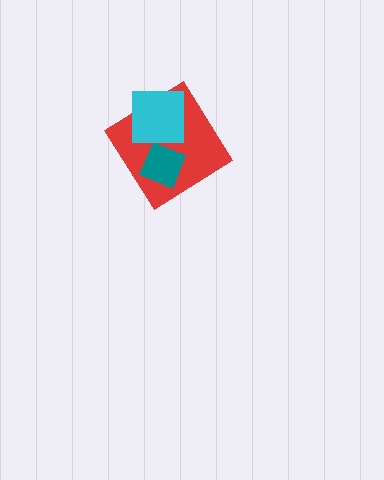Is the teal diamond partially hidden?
No, no other shape covers it.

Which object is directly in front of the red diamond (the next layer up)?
The teal diamond is directly in front of the red diamond.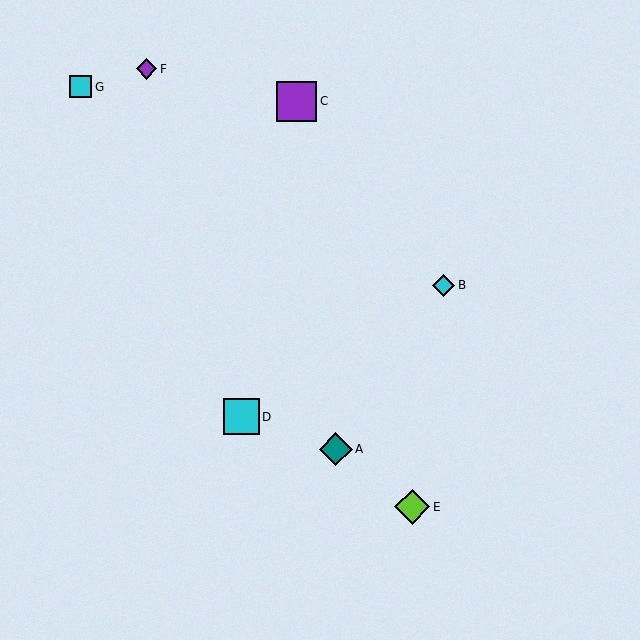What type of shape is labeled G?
Shape G is a cyan square.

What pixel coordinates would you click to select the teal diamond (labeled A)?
Click at (336, 449) to select the teal diamond A.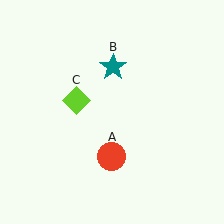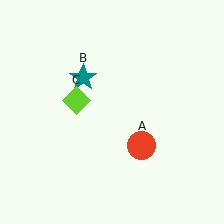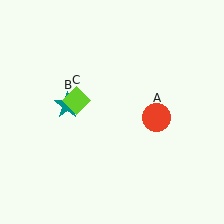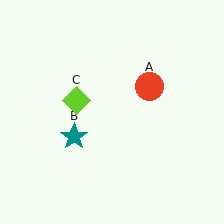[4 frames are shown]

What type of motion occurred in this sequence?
The red circle (object A), teal star (object B) rotated counterclockwise around the center of the scene.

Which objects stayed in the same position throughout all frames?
Lime diamond (object C) remained stationary.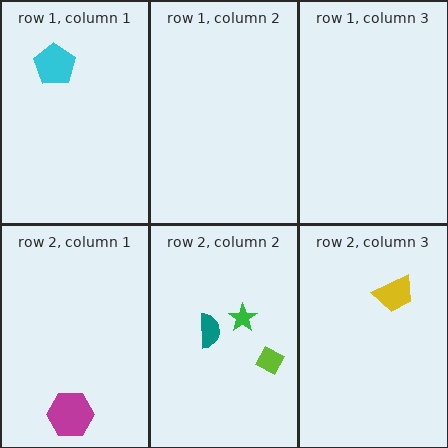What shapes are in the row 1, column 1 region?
The cyan pentagon.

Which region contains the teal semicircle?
The row 2, column 2 region.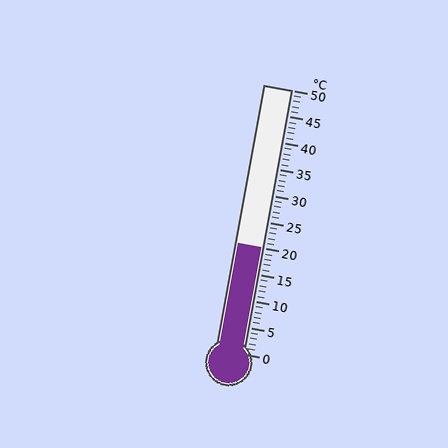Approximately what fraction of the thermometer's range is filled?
The thermometer is filled to approximately 40% of its range.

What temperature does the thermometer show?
The thermometer shows approximately 20°C.